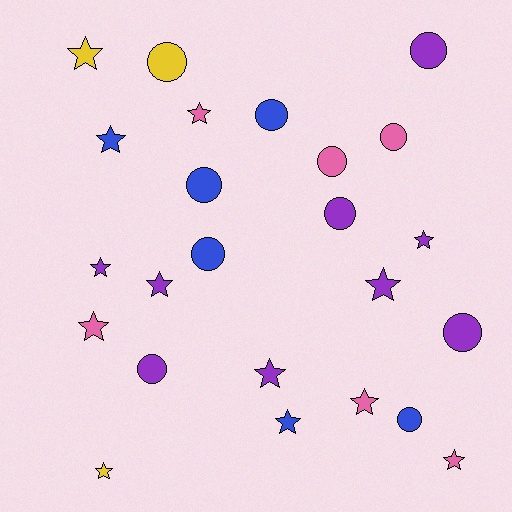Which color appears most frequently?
Purple, with 9 objects.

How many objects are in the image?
There are 24 objects.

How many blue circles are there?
There are 4 blue circles.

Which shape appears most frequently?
Star, with 13 objects.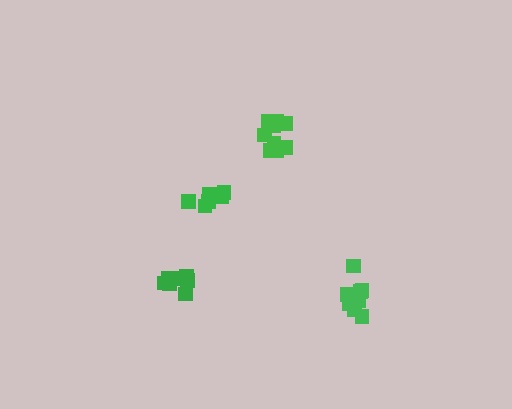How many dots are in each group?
Group 1: 9 dots, Group 2: 9 dots, Group 3: 8 dots, Group 4: 6 dots (32 total).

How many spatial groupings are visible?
There are 4 spatial groupings.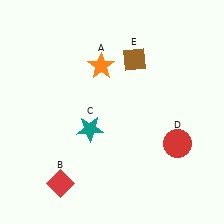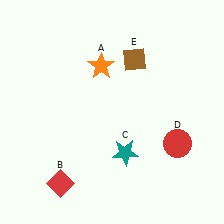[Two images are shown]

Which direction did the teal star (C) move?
The teal star (C) moved right.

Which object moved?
The teal star (C) moved right.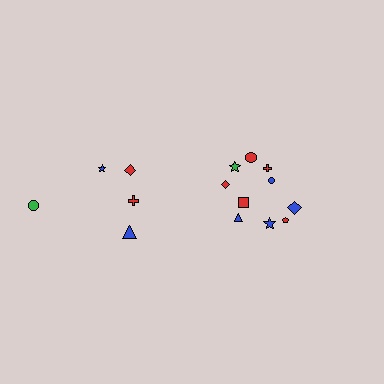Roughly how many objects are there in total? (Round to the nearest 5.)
Roughly 15 objects in total.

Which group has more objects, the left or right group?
The right group.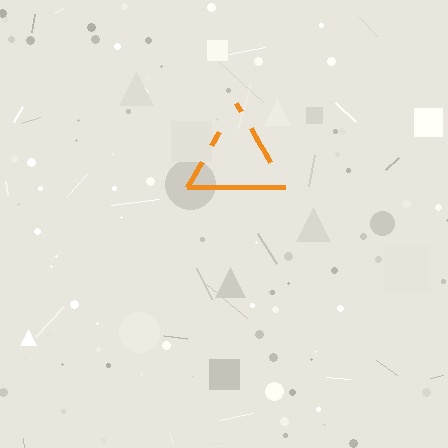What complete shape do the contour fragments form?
The contour fragments form a triangle.